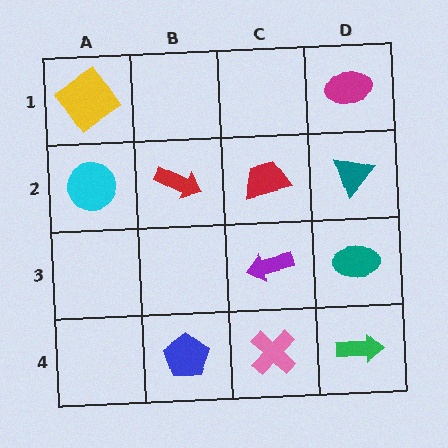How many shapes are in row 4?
3 shapes.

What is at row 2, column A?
A cyan circle.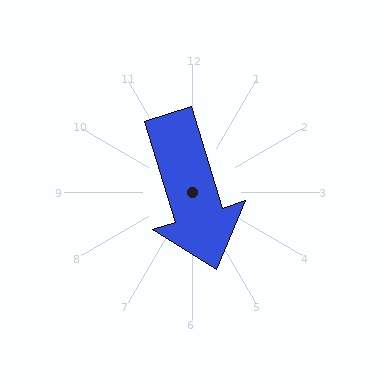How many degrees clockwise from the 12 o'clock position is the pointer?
Approximately 163 degrees.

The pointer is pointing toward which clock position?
Roughly 5 o'clock.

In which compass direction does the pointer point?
South.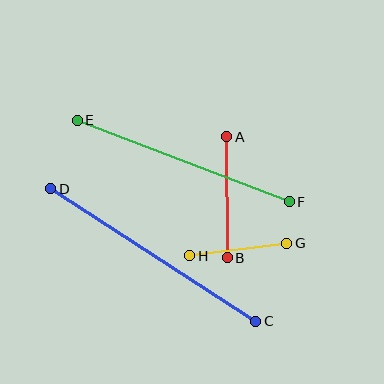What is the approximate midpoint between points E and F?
The midpoint is at approximately (183, 161) pixels.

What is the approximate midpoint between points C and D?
The midpoint is at approximately (153, 255) pixels.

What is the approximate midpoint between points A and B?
The midpoint is at approximately (227, 197) pixels.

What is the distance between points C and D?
The distance is approximately 244 pixels.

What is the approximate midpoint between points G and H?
The midpoint is at approximately (238, 249) pixels.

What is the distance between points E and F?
The distance is approximately 227 pixels.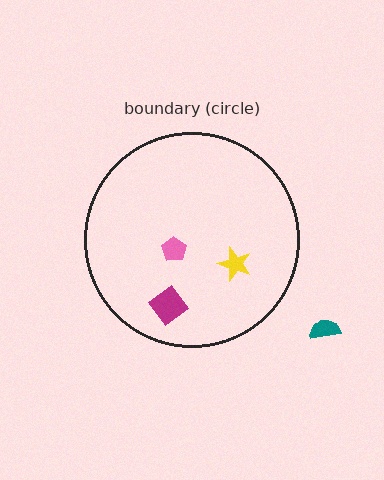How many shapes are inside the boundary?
3 inside, 1 outside.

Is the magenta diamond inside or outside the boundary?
Inside.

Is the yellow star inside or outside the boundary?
Inside.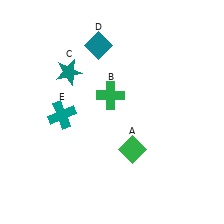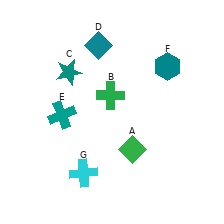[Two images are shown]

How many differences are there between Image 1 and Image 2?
There are 2 differences between the two images.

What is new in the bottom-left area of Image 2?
A cyan cross (G) was added in the bottom-left area of Image 2.